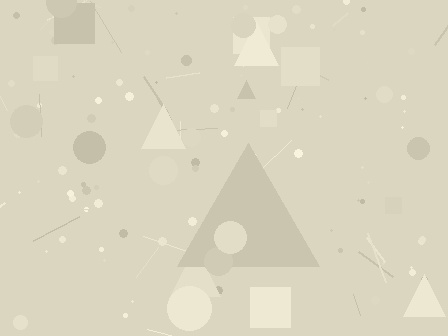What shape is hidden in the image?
A triangle is hidden in the image.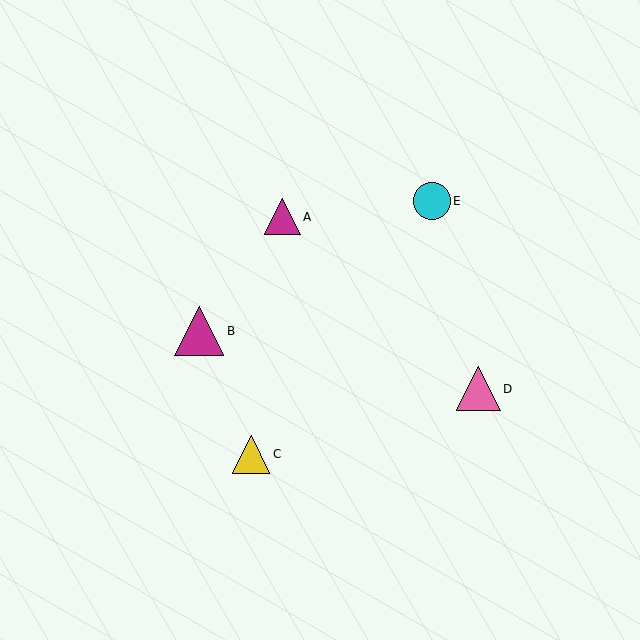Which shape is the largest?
The magenta triangle (labeled B) is the largest.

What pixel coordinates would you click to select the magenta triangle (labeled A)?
Click at (282, 217) to select the magenta triangle A.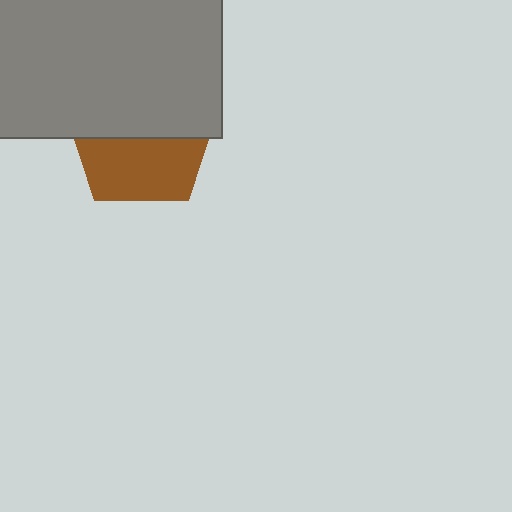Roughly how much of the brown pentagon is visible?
About half of it is visible (roughly 46%).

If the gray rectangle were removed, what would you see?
You would see the complete brown pentagon.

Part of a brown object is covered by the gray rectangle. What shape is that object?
It is a pentagon.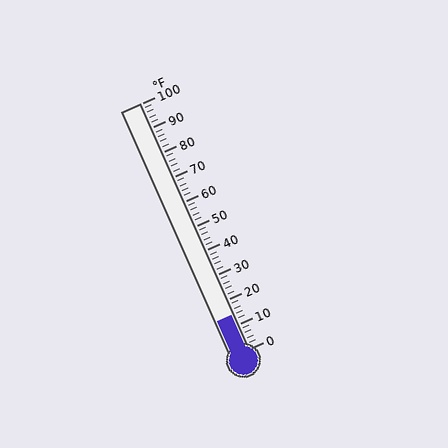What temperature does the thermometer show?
The thermometer shows approximately 14°F.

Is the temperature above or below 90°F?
The temperature is below 90°F.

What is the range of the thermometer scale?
The thermometer scale ranges from 0°F to 100°F.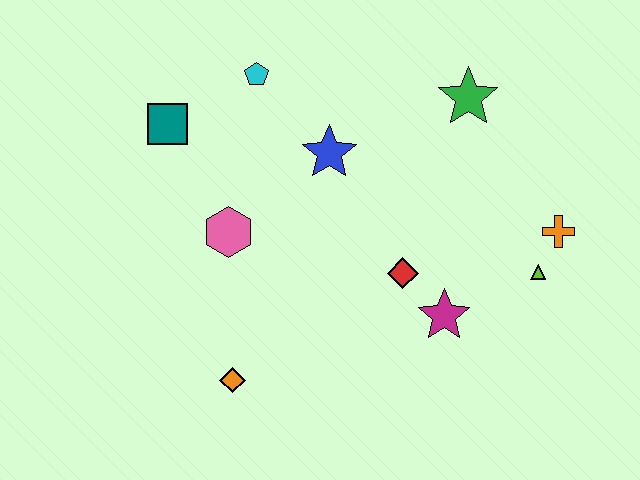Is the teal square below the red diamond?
No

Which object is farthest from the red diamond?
The teal square is farthest from the red diamond.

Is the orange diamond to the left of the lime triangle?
Yes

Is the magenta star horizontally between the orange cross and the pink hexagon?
Yes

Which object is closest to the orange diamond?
The pink hexagon is closest to the orange diamond.